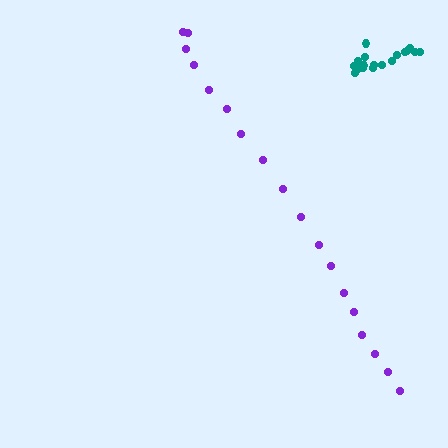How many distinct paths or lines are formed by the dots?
There are 2 distinct paths.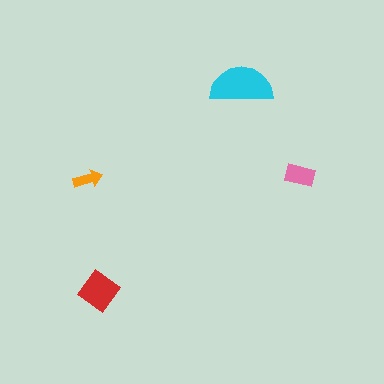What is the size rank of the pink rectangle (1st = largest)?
3rd.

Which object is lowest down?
The red diamond is bottommost.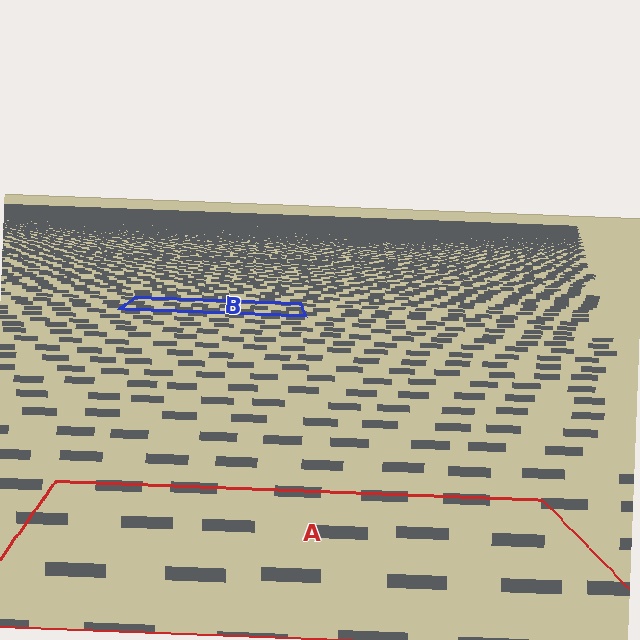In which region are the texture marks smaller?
The texture marks are smaller in region B, because it is farther away.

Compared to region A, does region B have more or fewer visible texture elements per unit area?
Region B has more texture elements per unit area — they are packed more densely because it is farther away.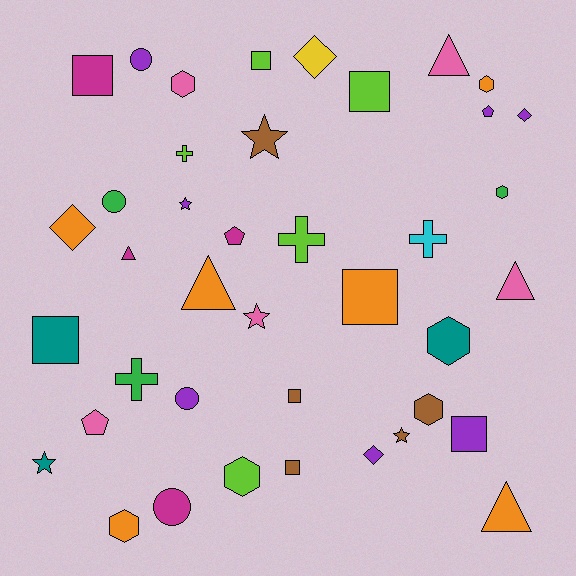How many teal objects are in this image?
There are 3 teal objects.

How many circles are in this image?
There are 4 circles.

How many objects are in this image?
There are 40 objects.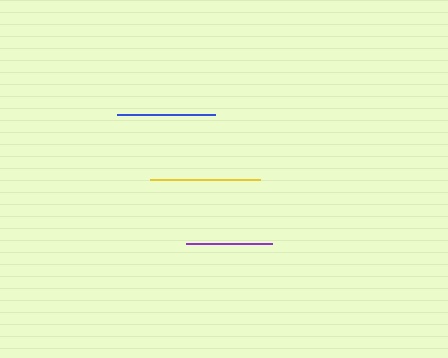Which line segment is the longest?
The yellow line is the longest at approximately 110 pixels.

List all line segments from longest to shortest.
From longest to shortest: yellow, blue, purple.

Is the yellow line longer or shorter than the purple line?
The yellow line is longer than the purple line.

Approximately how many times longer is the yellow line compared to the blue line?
The yellow line is approximately 1.1 times the length of the blue line.